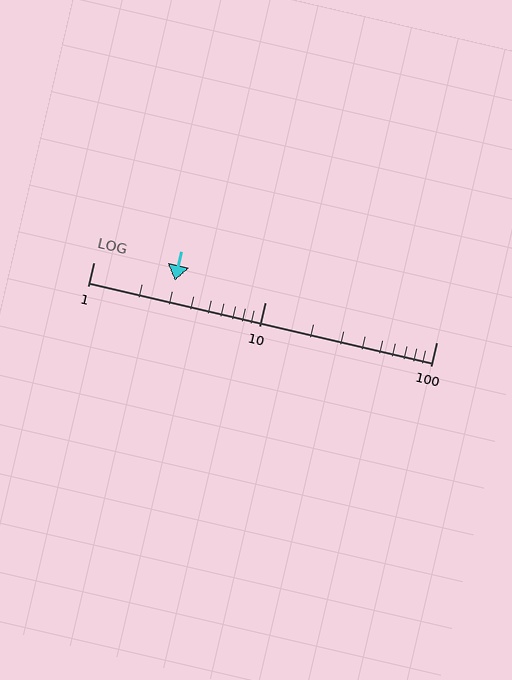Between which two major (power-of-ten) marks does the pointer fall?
The pointer is between 1 and 10.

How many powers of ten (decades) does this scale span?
The scale spans 2 decades, from 1 to 100.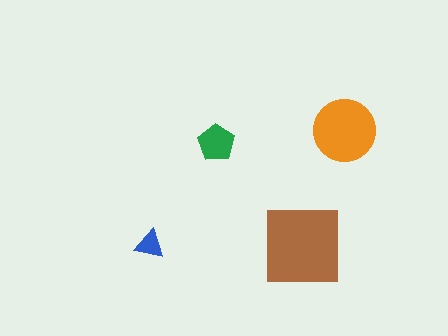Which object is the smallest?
The blue triangle.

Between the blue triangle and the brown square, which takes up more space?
The brown square.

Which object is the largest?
The brown square.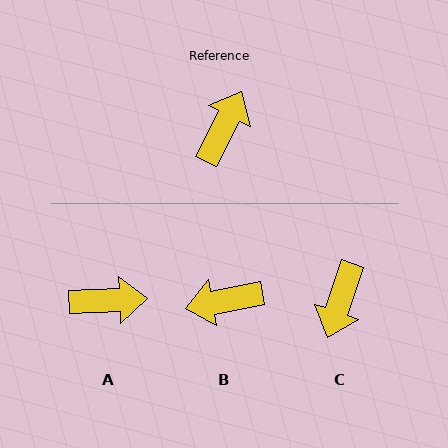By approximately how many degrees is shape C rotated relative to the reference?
Approximately 171 degrees clockwise.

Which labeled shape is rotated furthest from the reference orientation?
C, about 171 degrees away.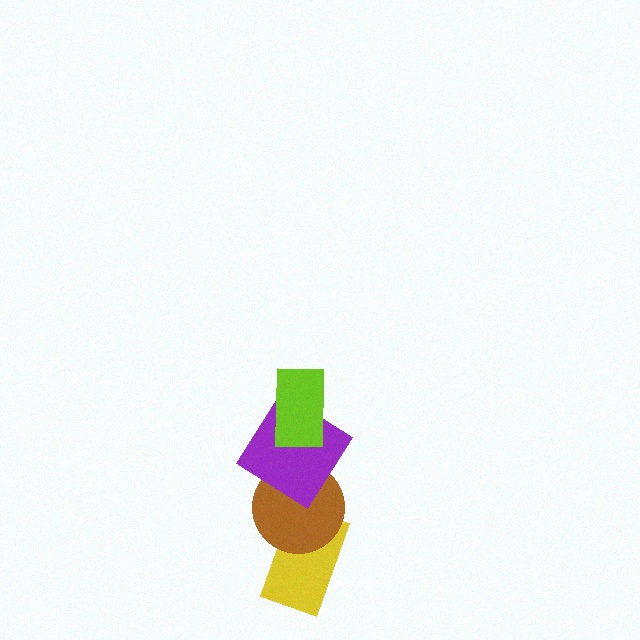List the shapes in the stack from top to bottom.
From top to bottom: the lime rectangle, the purple diamond, the brown circle, the yellow rectangle.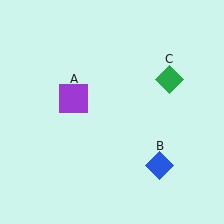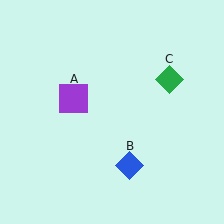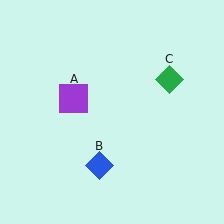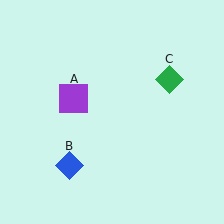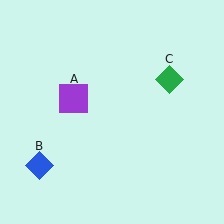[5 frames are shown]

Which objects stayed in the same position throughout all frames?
Purple square (object A) and green diamond (object C) remained stationary.